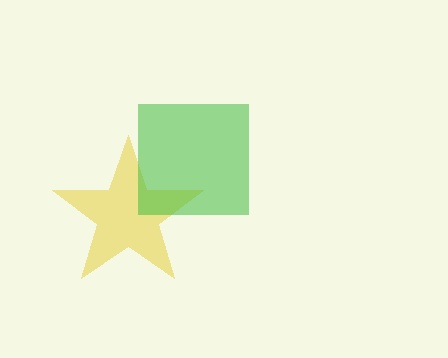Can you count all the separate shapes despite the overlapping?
Yes, there are 2 separate shapes.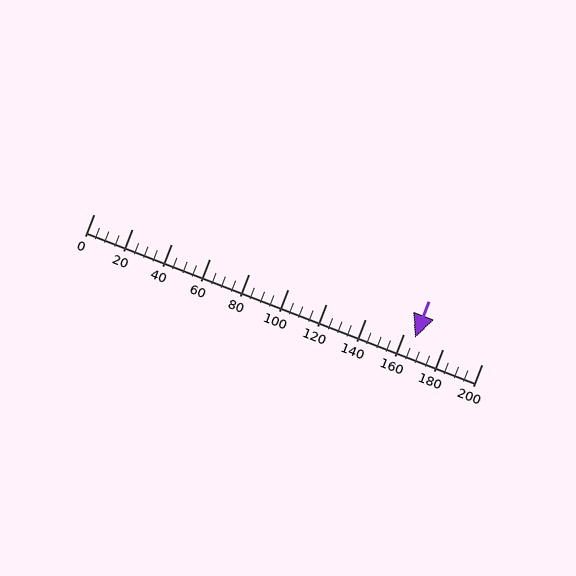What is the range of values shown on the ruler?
The ruler shows values from 0 to 200.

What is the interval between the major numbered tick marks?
The major tick marks are spaced 20 units apart.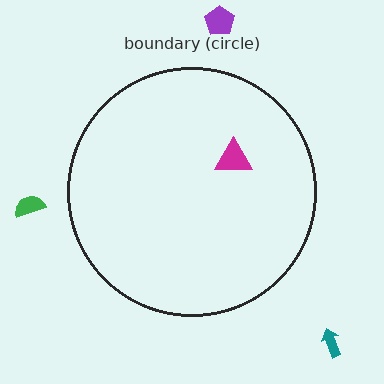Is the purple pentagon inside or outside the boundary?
Outside.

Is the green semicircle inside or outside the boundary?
Outside.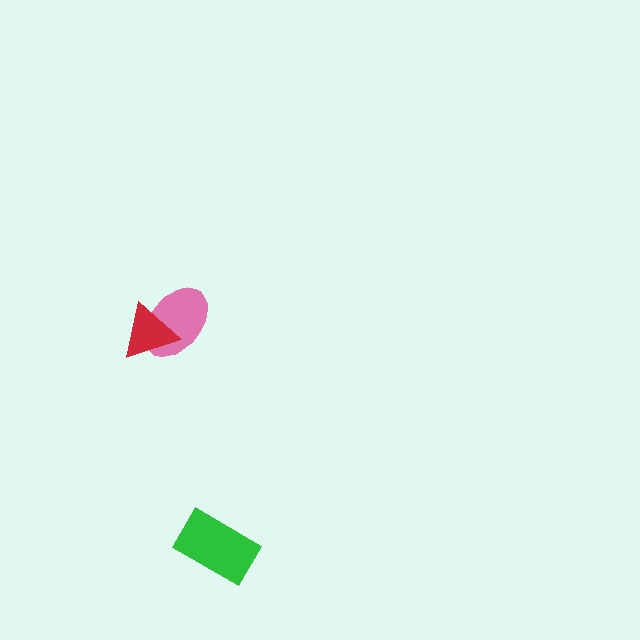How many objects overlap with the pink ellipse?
1 object overlaps with the pink ellipse.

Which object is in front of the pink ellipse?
The red triangle is in front of the pink ellipse.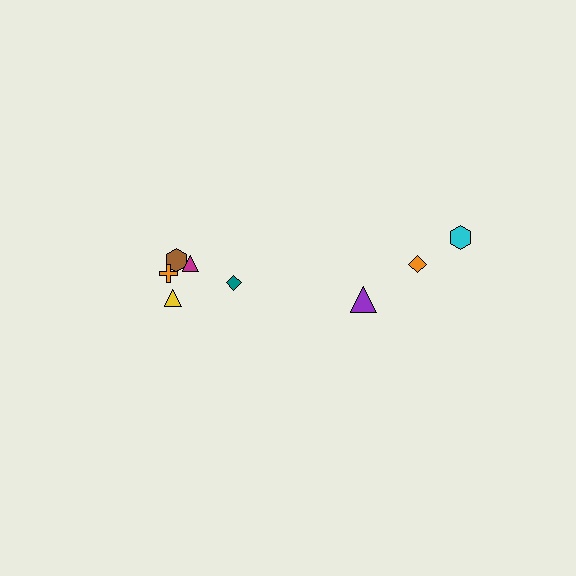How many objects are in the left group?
There are 5 objects.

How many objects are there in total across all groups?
There are 8 objects.